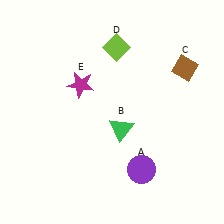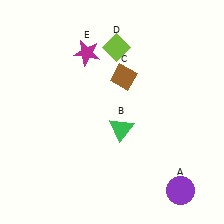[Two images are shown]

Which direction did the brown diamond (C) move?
The brown diamond (C) moved left.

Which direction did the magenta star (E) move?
The magenta star (E) moved up.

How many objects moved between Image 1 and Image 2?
3 objects moved between the two images.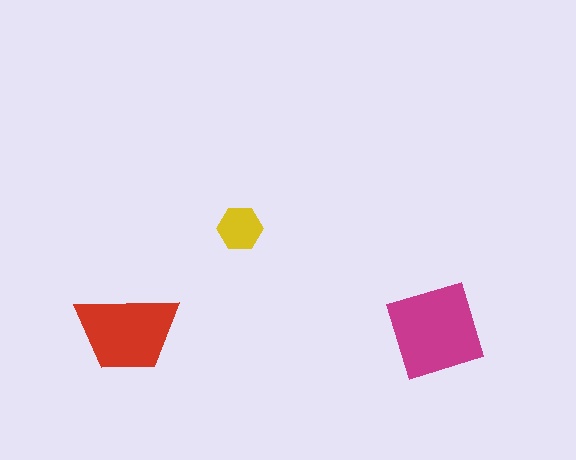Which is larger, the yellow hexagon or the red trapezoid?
The red trapezoid.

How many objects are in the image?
There are 3 objects in the image.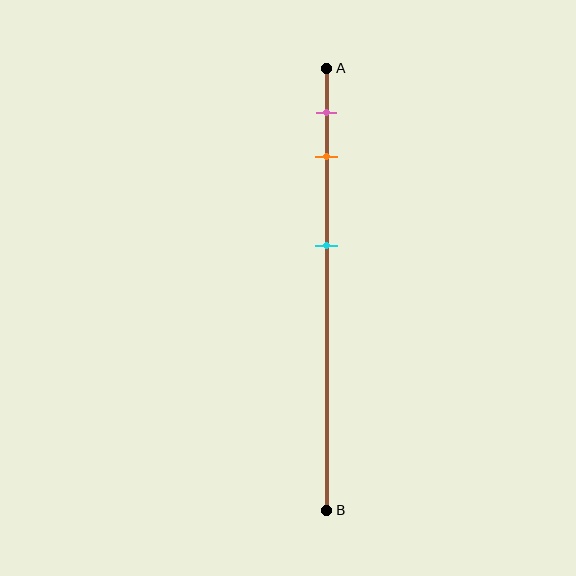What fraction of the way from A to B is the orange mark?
The orange mark is approximately 20% (0.2) of the way from A to B.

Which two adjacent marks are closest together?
The pink and orange marks are the closest adjacent pair.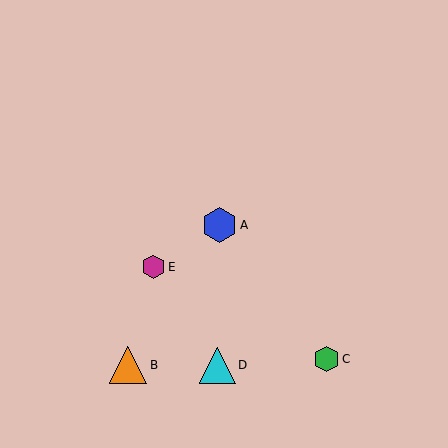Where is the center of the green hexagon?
The center of the green hexagon is at (327, 359).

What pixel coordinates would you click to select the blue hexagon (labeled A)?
Click at (219, 225) to select the blue hexagon A.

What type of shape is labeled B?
Shape B is an orange triangle.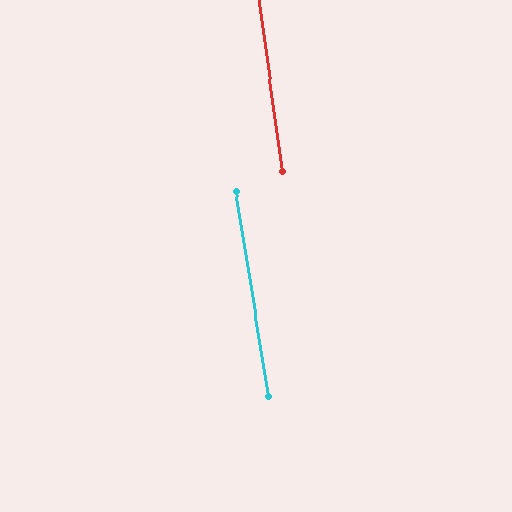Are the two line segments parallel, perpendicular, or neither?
Parallel — their directions differ by only 1.4°.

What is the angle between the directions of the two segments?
Approximately 1 degree.